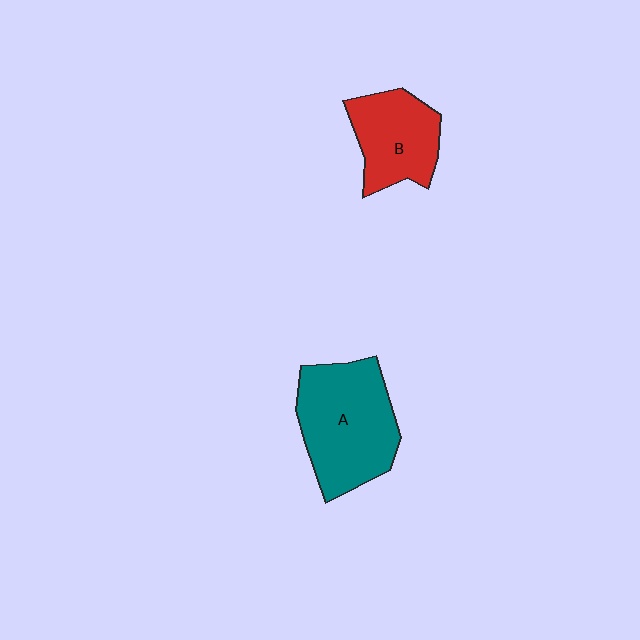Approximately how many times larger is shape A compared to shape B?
Approximately 1.5 times.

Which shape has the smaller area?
Shape B (red).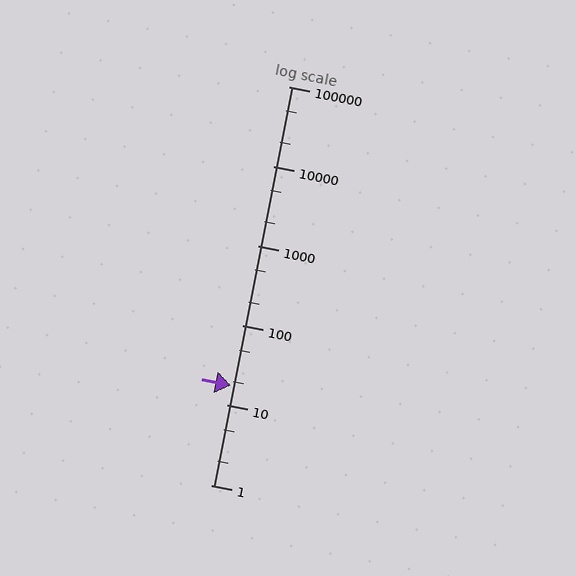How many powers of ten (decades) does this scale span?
The scale spans 5 decades, from 1 to 100000.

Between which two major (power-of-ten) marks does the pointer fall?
The pointer is between 10 and 100.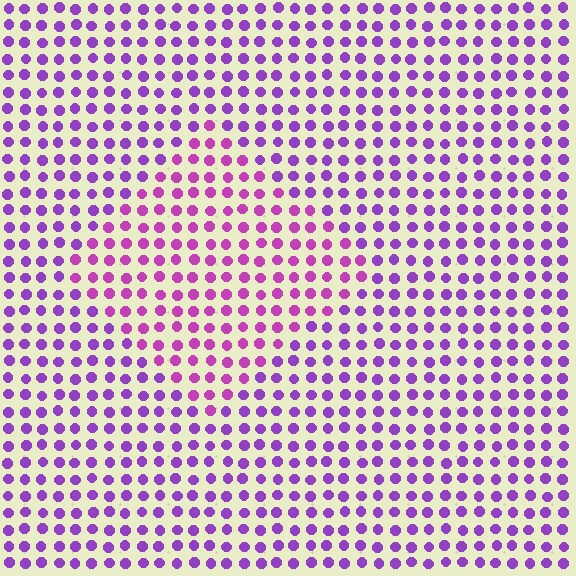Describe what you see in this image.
The image is filled with small purple elements in a uniform arrangement. A diamond-shaped region is visible where the elements are tinted to a slightly different hue, forming a subtle color boundary.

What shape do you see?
I see a diamond.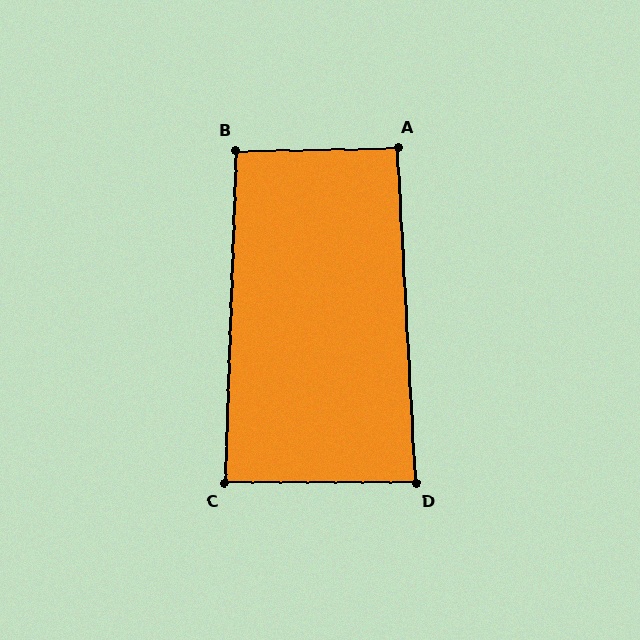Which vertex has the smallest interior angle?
D, at approximately 87 degrees.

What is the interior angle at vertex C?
Approximately 88 degrees (approximately right).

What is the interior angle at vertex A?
Approximately 92 degrees (approximately right).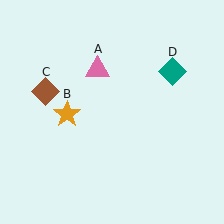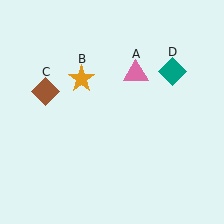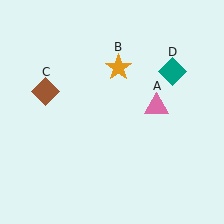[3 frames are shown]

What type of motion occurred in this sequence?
The pink triangle (object A), orange star (object B) rotated clockwise around the center of the scene.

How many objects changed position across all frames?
2 objects changed position: pink triangle (object A), orange star (object B).